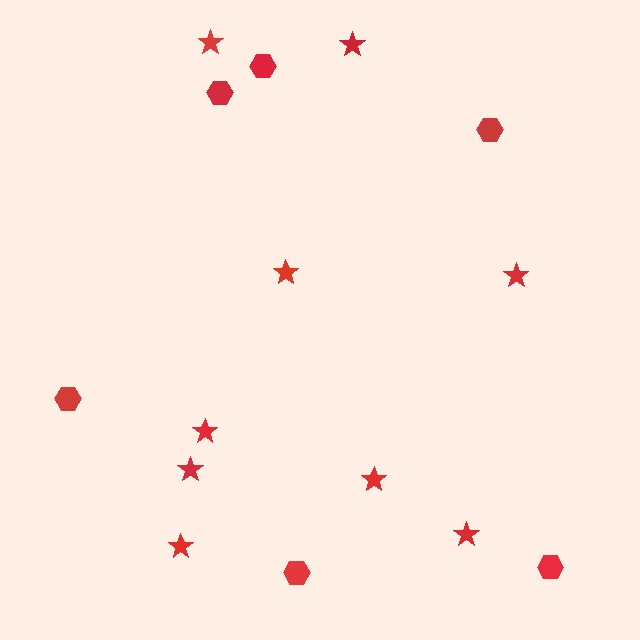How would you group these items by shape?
There are 2 groups: one group of stars (9) and one group of hexagons (6).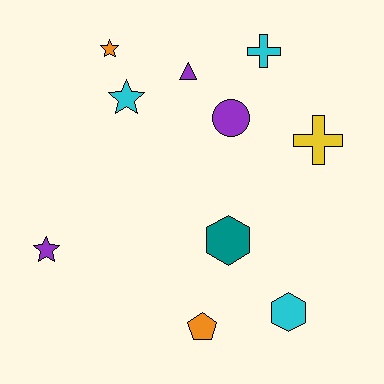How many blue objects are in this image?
There are no blue objects.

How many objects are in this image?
There are 10 objects.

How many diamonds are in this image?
There are no diamonds.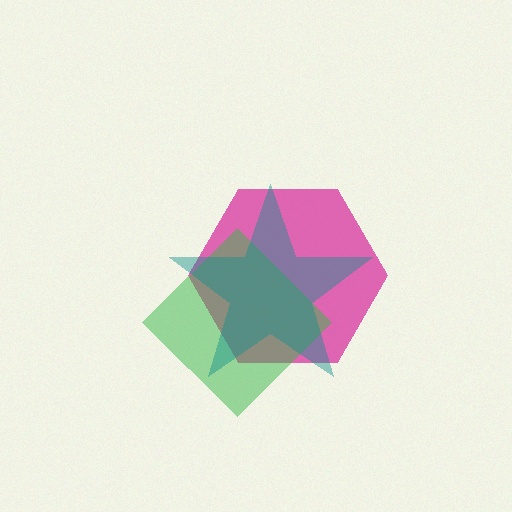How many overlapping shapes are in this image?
There are 3 overlapping shapes in the image.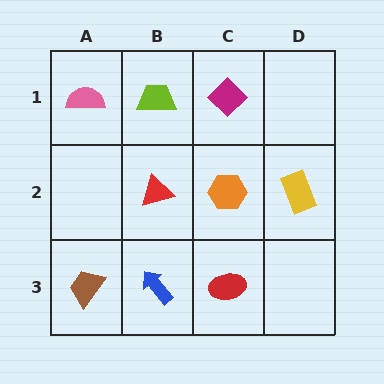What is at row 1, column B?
A lime trapezoid.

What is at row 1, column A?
A pink semicircle.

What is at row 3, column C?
A red ellipse.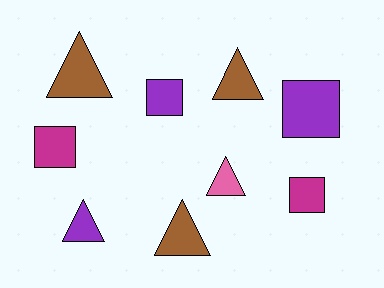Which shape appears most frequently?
Triangle, with 5 objects.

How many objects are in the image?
There are 9 objects.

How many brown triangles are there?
There are 3 brown triangles.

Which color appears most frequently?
Purple, with 3 objects.